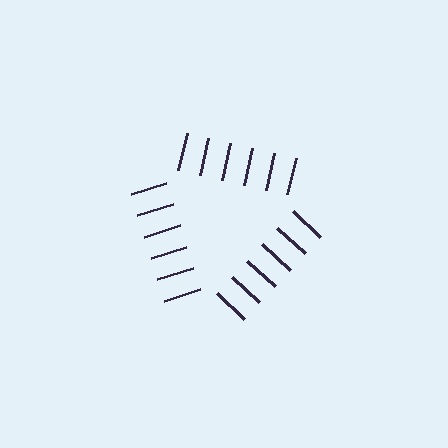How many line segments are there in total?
18 — 6 along each of the 3 edges.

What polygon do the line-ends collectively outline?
An illusory triangle — the line segments terminate on its edges but no continuous stroke is drawn.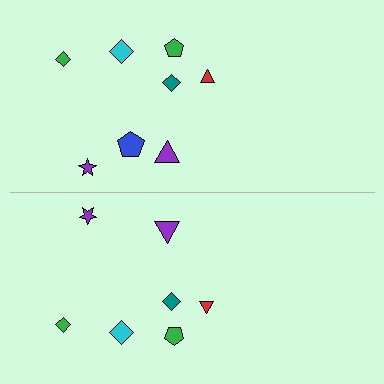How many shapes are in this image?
There are 15 shapes in this image.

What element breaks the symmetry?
A blue pentagon is missing from the bottom side.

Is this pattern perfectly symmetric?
No, the pattern is not perfectly symmetric. A blue pentagon is missing from the bottom side.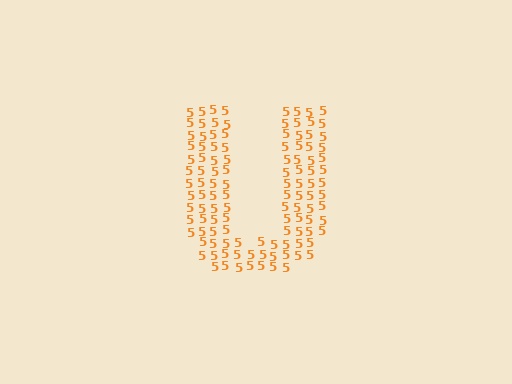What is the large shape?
The large shape is the letter U.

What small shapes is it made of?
It is made of small digit 5's.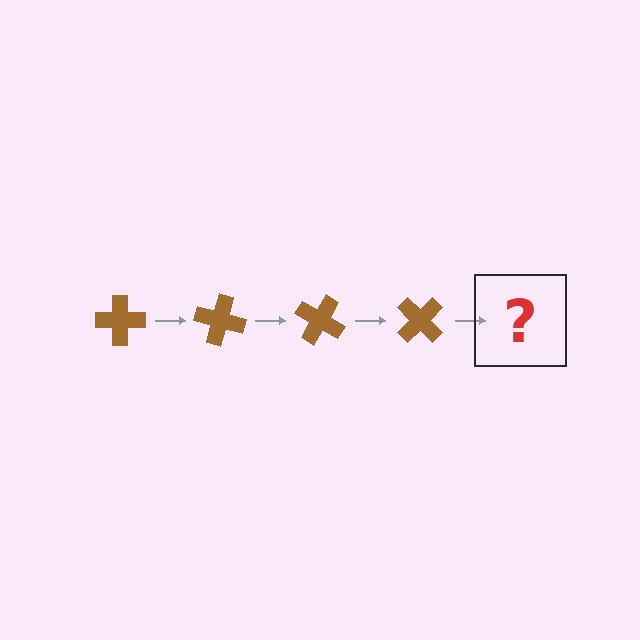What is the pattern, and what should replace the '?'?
The pattern is that the cross rotates 15 degrees each step. The '?' should be a brown cross rotated 60 degrees.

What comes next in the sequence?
The next element should be a brown cross rotated 60 degrees.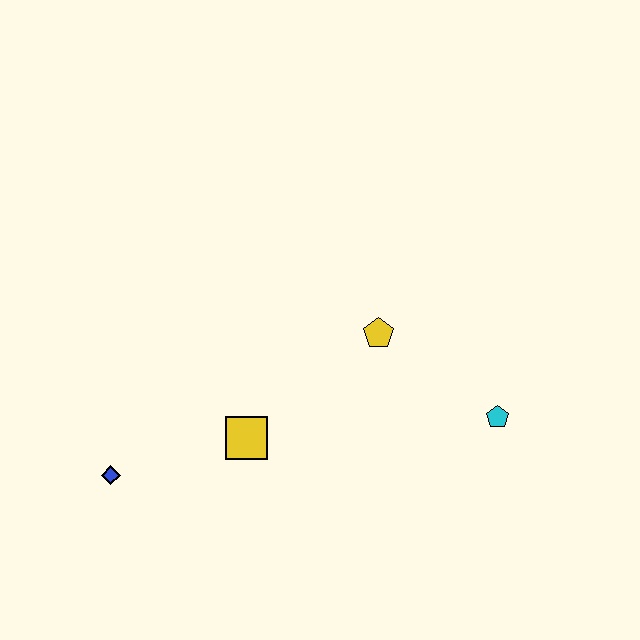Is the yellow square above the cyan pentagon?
No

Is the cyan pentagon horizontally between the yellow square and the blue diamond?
No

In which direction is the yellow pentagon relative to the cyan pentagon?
The yellow pentagon is to the left of the cyan pentagon.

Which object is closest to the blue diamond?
The yellow square is closest to the blue diamond.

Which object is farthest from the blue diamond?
The cyan pentagon is farthest from the blue diamond.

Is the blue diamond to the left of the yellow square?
Yes